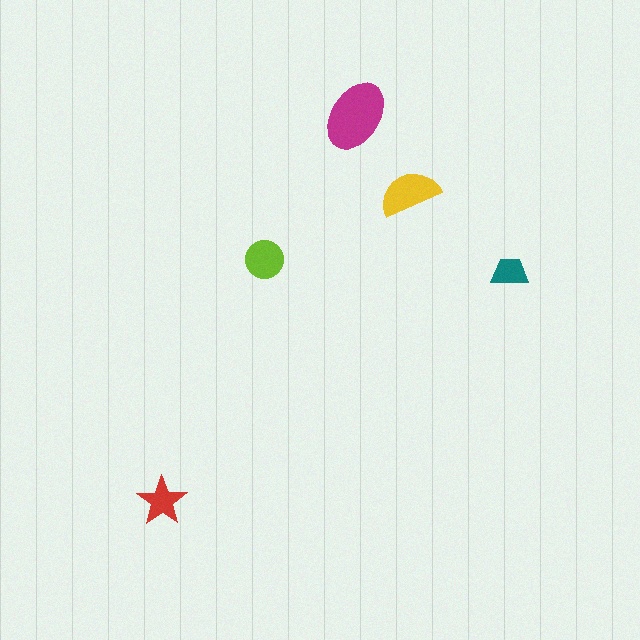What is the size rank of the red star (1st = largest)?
4th.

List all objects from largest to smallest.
The magenta ellipse, the yellow semicircle, the lime circle, the red star, the teal trapezoid.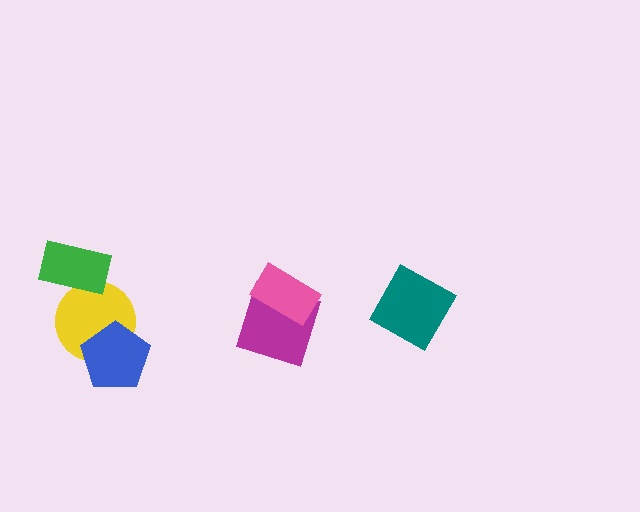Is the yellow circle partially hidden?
Yes, it is partially covered by another shape.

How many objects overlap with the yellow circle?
2 objects overlap with the yellow circle.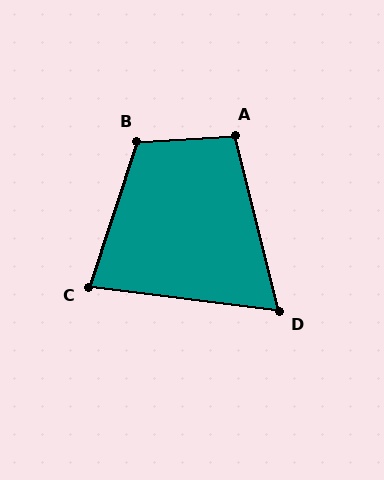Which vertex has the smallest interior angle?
D, at approximately 69 degrees.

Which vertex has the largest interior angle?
B, at approximately 111 degrees.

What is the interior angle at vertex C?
Approximately 79 degrees (acute).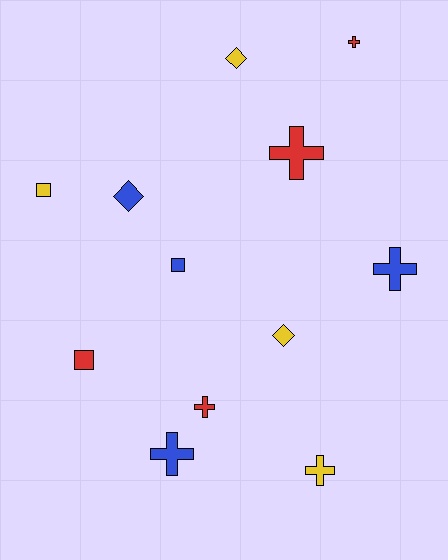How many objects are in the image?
There are 12 objects.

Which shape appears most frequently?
Cross, with 6 objects.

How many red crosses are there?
There are 3 red crosses.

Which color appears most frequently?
Yellow, with 4 objects.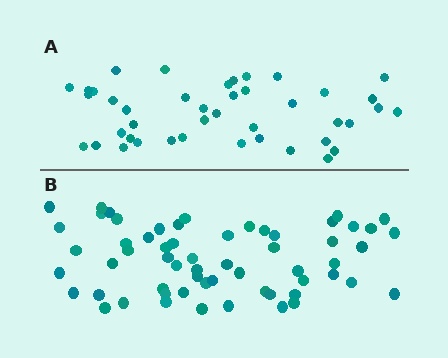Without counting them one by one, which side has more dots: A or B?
Region B (the bottom region) has more dots.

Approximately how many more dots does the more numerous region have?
Region B has approximately 20 more dots than region A.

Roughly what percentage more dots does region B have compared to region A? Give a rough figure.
About 45% more.